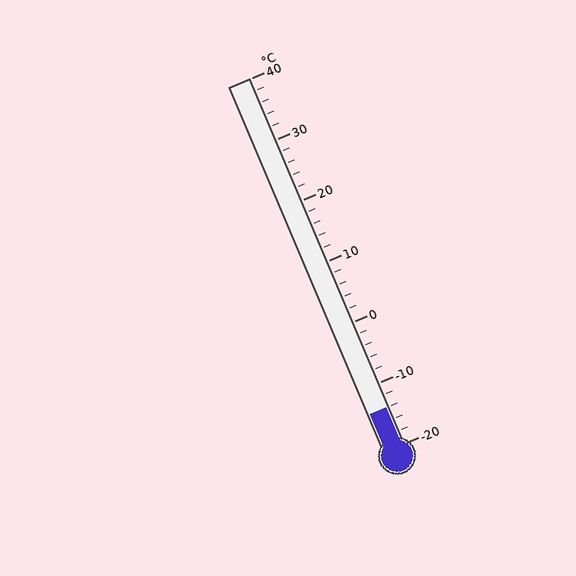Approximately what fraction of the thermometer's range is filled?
The thermometer is filled to approximately 10% of its range.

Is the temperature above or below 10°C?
The temperature is below 10°C.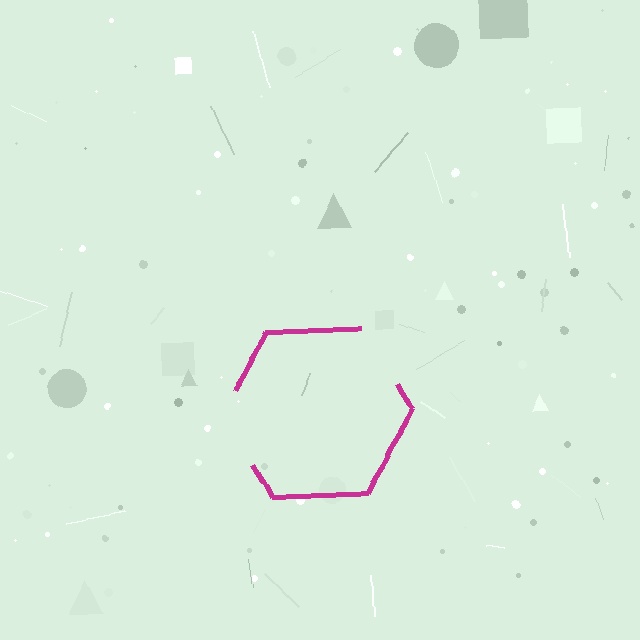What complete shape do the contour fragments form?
The contour fragments form a hexagon.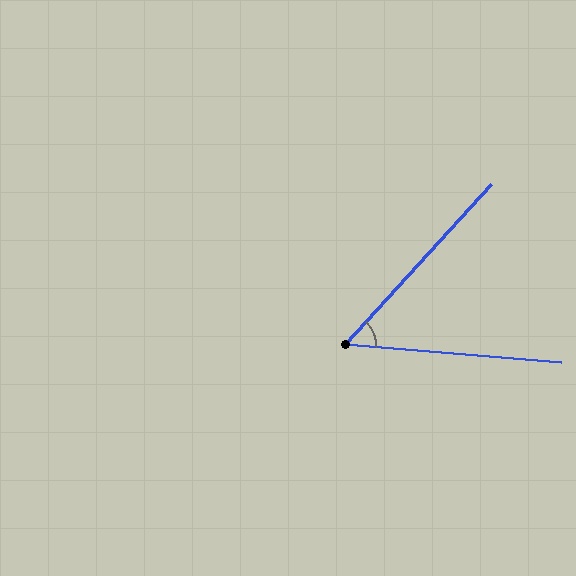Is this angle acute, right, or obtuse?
It is acute.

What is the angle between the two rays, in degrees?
Approximately 52 degrees.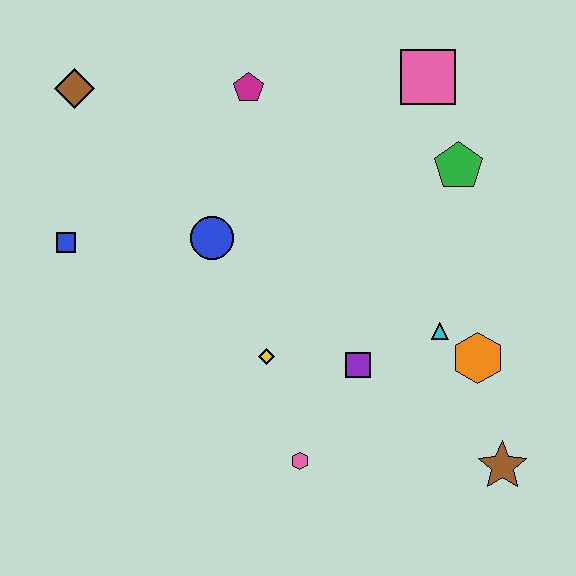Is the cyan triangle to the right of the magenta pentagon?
Yes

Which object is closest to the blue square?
The blue circle is closest to the blue square.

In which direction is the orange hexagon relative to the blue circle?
The orange hexagon is to the right of the blue circle.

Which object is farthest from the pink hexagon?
The brown diamond is farthest from the pink hexagon.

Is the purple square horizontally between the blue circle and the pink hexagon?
No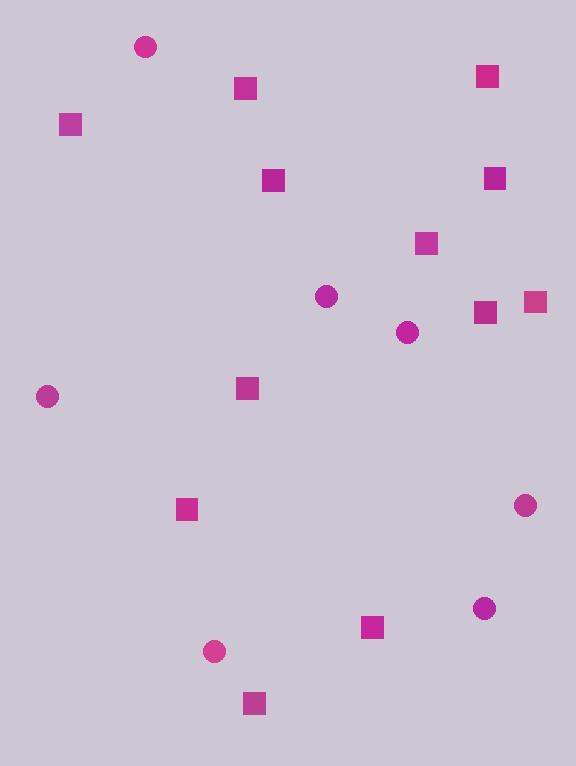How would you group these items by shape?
There are 2 groups: one group of squares (12) and one group of circles (7).